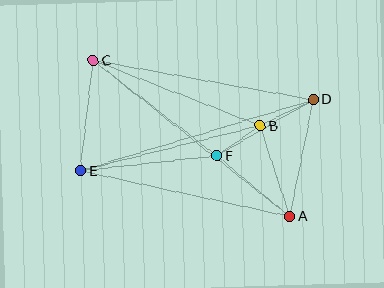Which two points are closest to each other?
Points B and F are closest to each other.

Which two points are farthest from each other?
Points A and C are farthest from each other.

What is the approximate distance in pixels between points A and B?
The distance between A and B is approximately 95 pixels.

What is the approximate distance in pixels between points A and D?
The distance between A and D is approximately 119 pixels.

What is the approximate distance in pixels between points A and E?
The distance between A and E is approximately 214 pixels.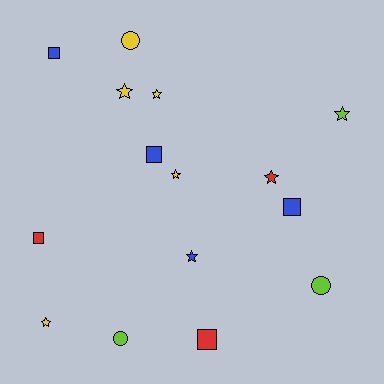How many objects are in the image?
There are 15 objects.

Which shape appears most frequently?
Star, with 7 objects.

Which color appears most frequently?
Yellow, with 5 objects.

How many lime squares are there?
There are no lime squares.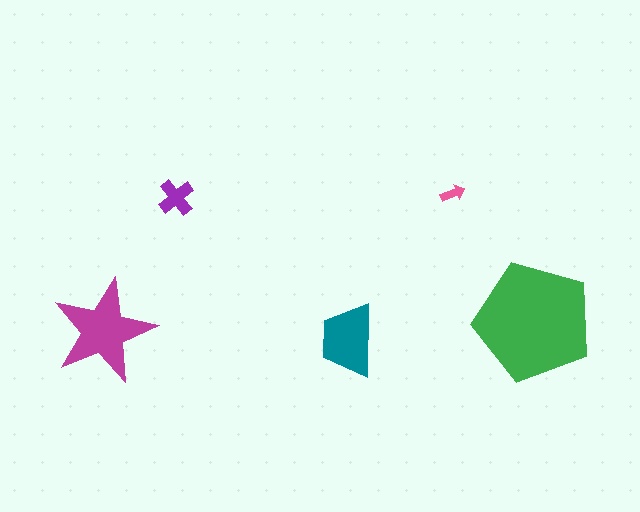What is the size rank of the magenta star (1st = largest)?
2nd.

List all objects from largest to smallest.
The green pentagon, the magenta star, the teal trapezoid, the purple cross, the pink arrow.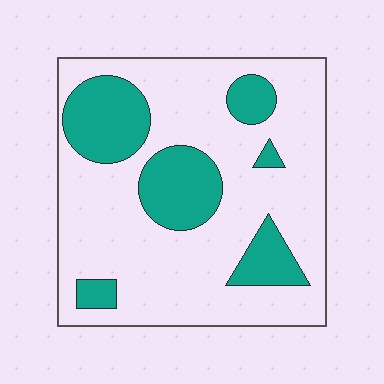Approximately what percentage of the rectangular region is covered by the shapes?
Approximately 25%.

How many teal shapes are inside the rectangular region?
6.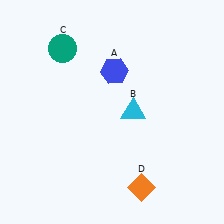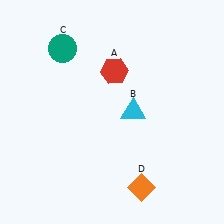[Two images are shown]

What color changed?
The hexagon (A) changed from blue in Image 1 to red in Image 2.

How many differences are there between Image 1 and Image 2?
There is 1 difference between the two images.